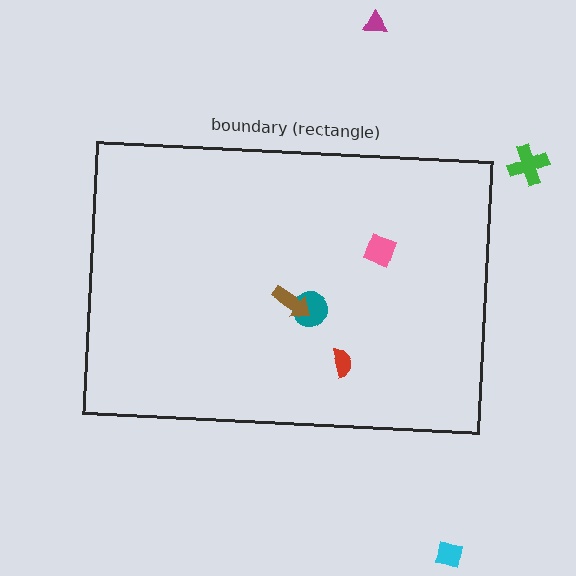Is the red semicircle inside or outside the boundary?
Inside.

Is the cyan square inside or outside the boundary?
Outside.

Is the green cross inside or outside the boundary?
Outside.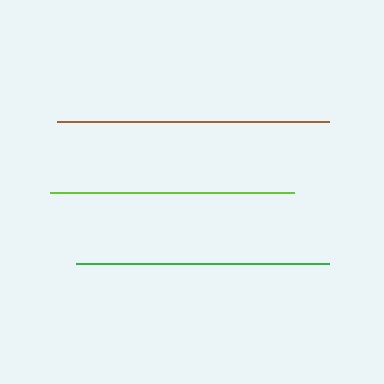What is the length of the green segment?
The green segment is approximately 253 pixels long.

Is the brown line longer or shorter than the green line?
The brown line is longer than the green line.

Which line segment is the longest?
The brown line is the longest at approximately 272 pixels.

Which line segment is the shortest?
The lime line is the shortest at approximately 243 pixels.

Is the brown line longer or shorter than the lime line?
The brown line is longer than the lime line.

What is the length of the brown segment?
The brown segment is approximately 272 pixels long.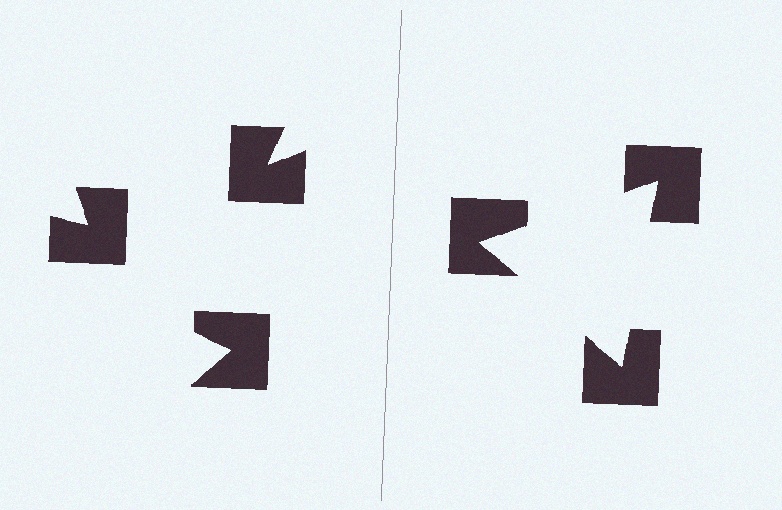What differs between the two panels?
The notched squares are positioned identically on both sides; only the wedge orientations differ. On the right they align to a triangle; on the left they are misaligned.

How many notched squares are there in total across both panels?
6 — 3 on each side.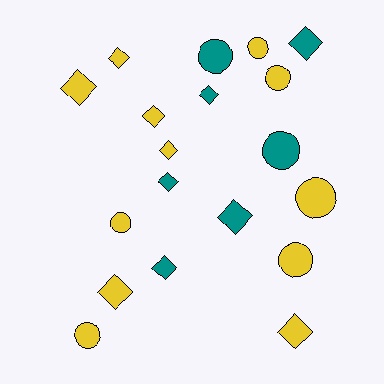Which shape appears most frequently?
Diamond, with 11 objects.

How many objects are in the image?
There are 19 objects.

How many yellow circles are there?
There are 6 yellow circles.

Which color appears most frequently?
Yellow, with 12 objects.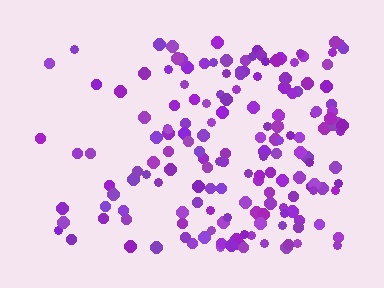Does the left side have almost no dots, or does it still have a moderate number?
Still a moderate number, just noticeably fewer than the right.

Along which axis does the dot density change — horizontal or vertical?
Horizontal.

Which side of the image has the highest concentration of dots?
The right.